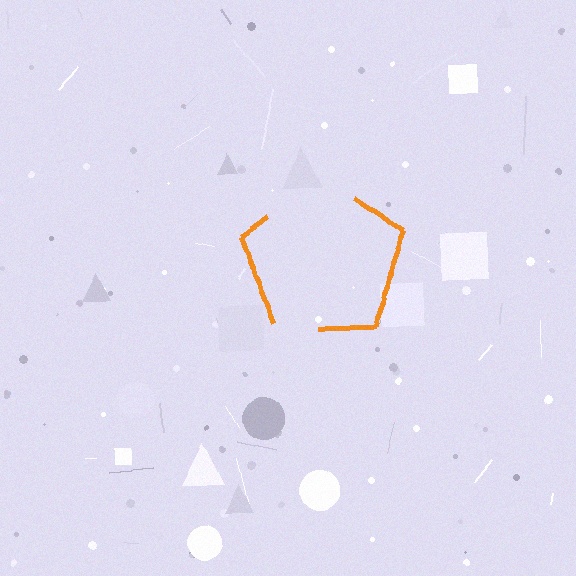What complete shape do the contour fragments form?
The contour fragments form a pentagon.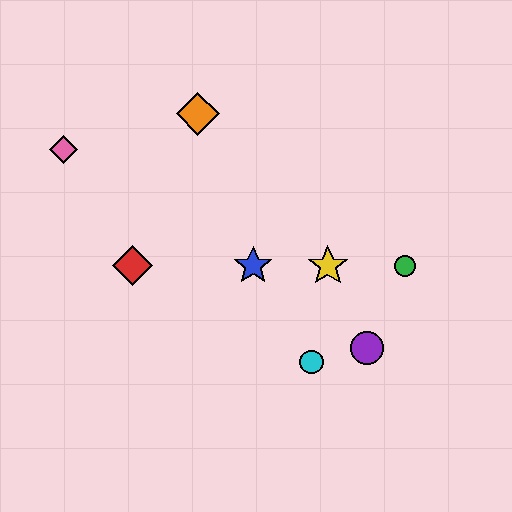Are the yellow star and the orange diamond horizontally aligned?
No, the yellow star is at y≈266 and the orange diamond is at y≈114.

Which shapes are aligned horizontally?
The red diamond, the blue star, the green circle, the yellow star are aligned horizontally.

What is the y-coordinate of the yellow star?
The yellow star is at y≈266.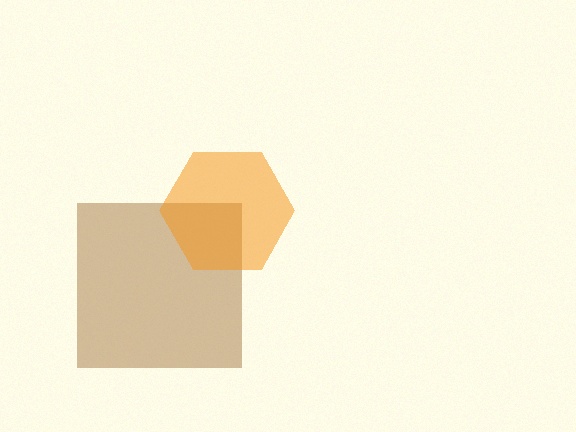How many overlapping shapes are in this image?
There are 2 overlapping shapes in the image.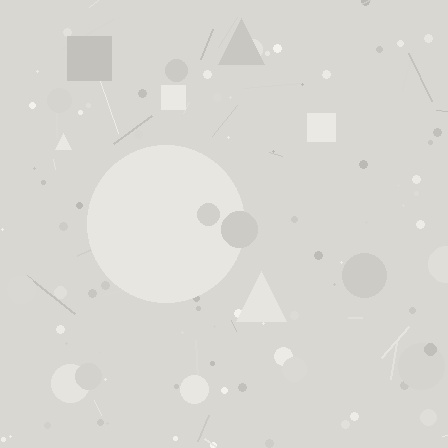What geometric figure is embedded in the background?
A circle is embedded in the background.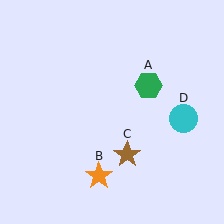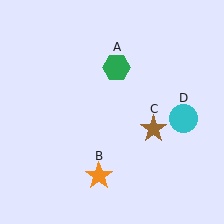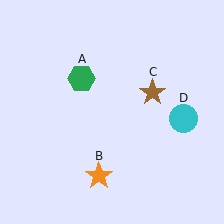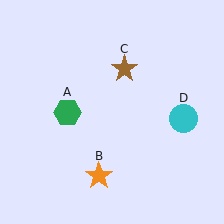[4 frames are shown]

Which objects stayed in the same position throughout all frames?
Orange star (object B) and cyan circle (object D) remained stationary.